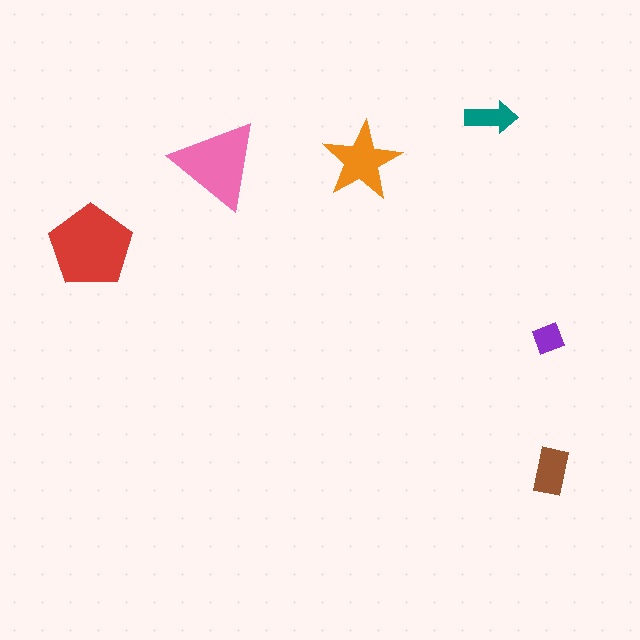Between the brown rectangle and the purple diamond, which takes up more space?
The brown rectangle.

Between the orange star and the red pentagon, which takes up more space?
The red pentagon.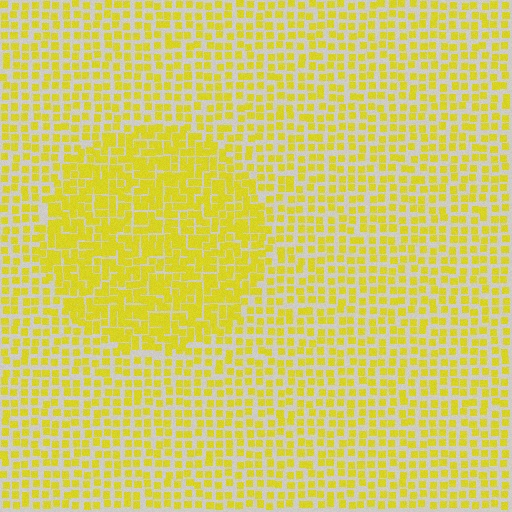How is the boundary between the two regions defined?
The boundary is defined by a change in element density (approximately 1.7x ratio). All elements are the same color, size, and shape.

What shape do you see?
I see a circle.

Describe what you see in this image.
The image contains small yellow elements arranged at two different densities. A circle-shaped region is visible where the elements are more densely packed than the surrounding area.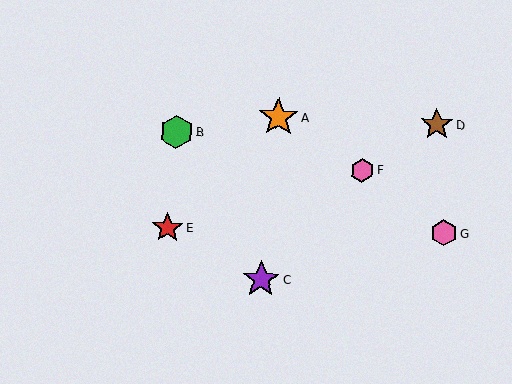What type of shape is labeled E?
Shape E is a red star.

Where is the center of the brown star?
The center of the brown star is at (437, 125).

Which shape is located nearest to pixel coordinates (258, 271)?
The purple star (labeled C) at (261, 279) is nearest to that location.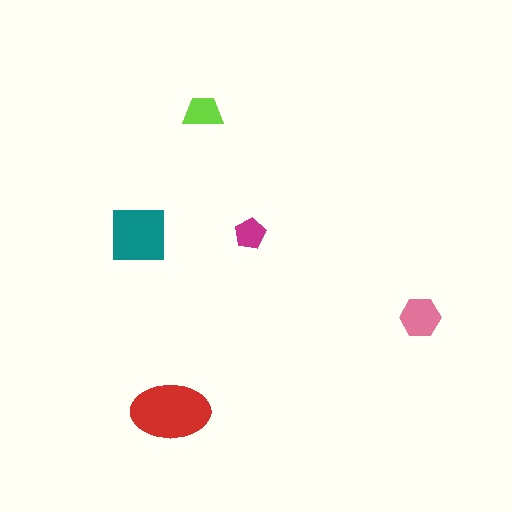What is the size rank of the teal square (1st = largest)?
2nd.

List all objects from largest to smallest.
The red ellipse, the teal square, the pink hexagon, the lime trapezoid, the magenta pentagon.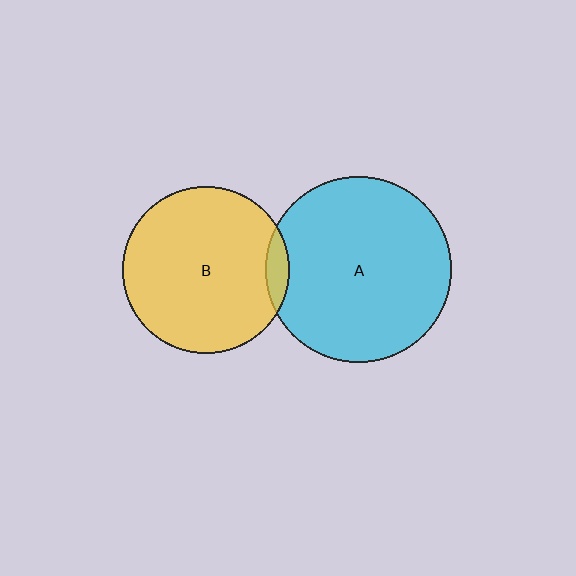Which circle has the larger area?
Circle A (cyan).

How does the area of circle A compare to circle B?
Approximately 1.2 times.